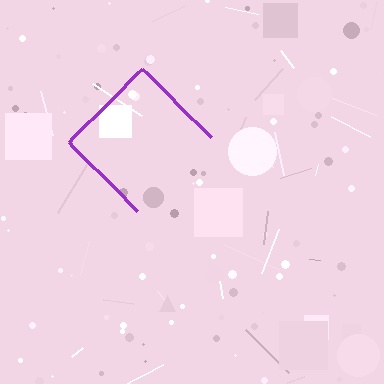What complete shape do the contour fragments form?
The contour fragments form a diamond.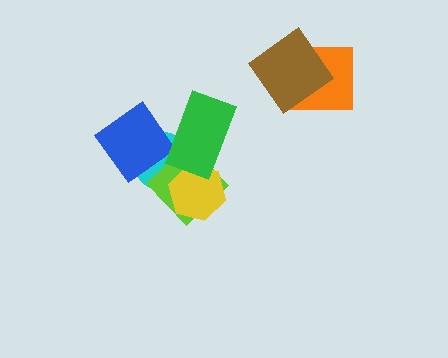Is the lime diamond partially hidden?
Yes, it is partially covered by another shape.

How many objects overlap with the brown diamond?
1 object overlaps with the brown diamond.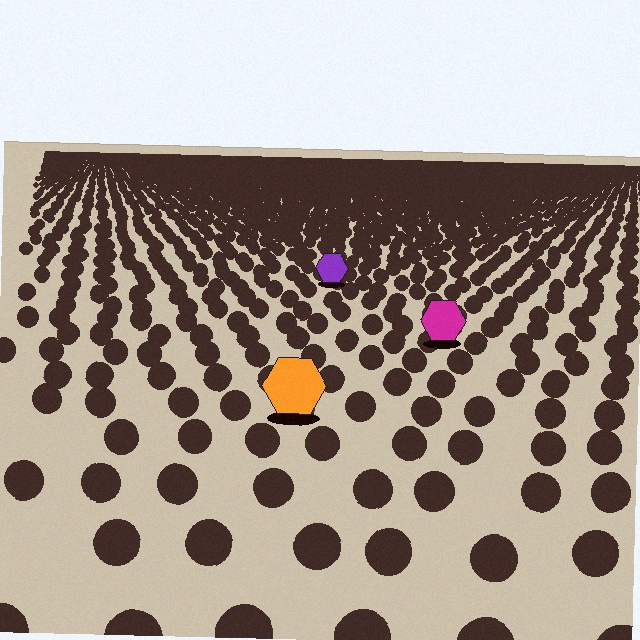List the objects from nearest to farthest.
From nearest to farthest: the orange hexagon, the magenta hexagon, the purple hexagon.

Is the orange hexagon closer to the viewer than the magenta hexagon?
Yes. The orange hexagon is closer — you can tell from the texture gradient: the ground texture is coarser near it.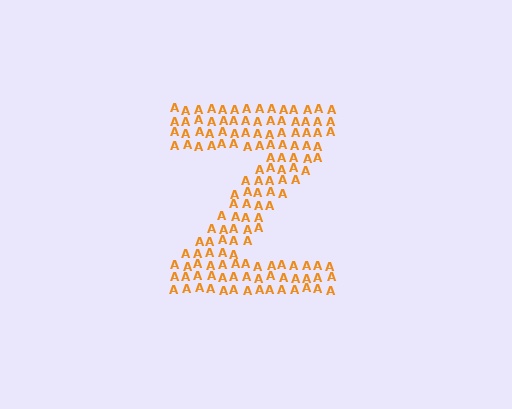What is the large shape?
The large shape is the letter Z.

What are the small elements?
The small elements are letter A's.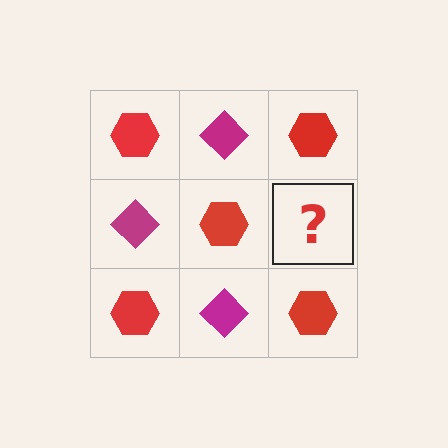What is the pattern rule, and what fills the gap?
The rule is that it alternates red hexagon and magenta diamond in a checkerboard pattern. The gap should be filled with a magenta diamond.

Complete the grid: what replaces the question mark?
The question mark should be replaced with a magenta diamond.